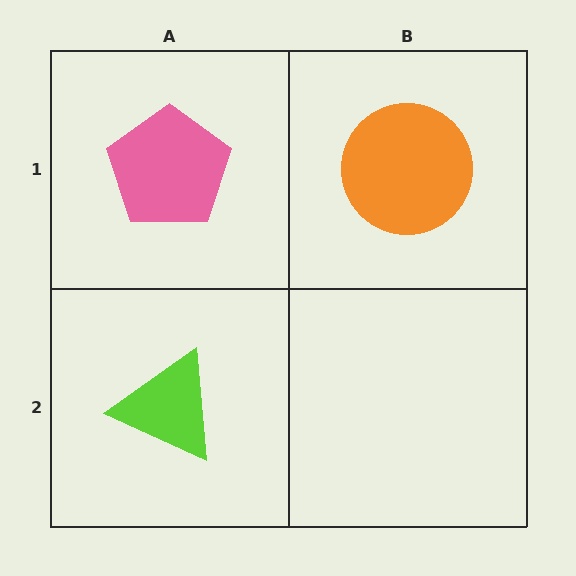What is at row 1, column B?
An orange circle.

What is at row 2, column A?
A lime triangle.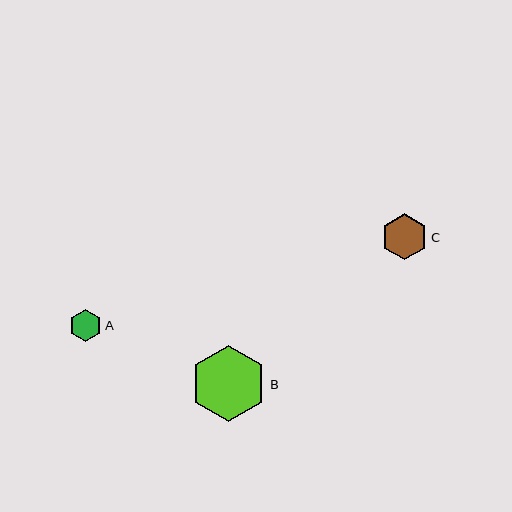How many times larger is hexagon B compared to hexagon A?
Hexagon B is approximately 2.4 times the size of hexagon A.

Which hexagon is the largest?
Hexagon B is the largest with a size of approximately 76 pixels.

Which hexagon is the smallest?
Hexagon A is the smallest with a size of approximately 32 pixels.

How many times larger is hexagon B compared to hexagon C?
Hexagon B is approximately 1.6 times the size of hexagon C.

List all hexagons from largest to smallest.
From largest to smallest: B, C, A.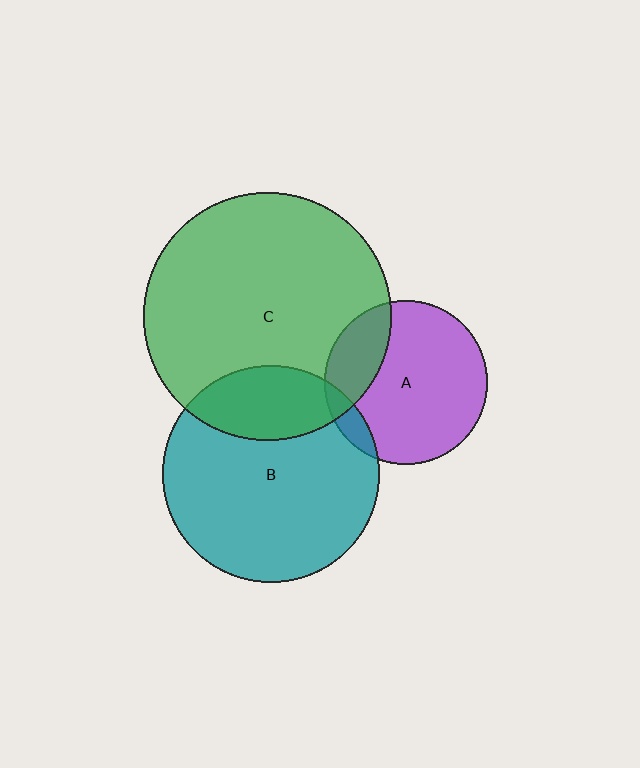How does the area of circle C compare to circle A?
Approximately 2.3 times.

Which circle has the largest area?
Circle C (green).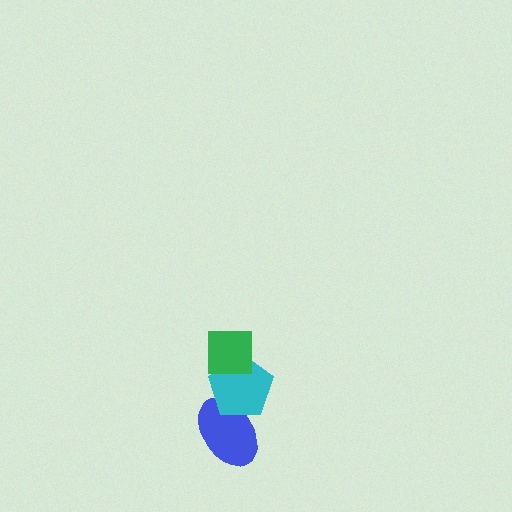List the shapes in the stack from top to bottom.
From top to bottom: the green square, the cyan pentagon, the blue ellipse.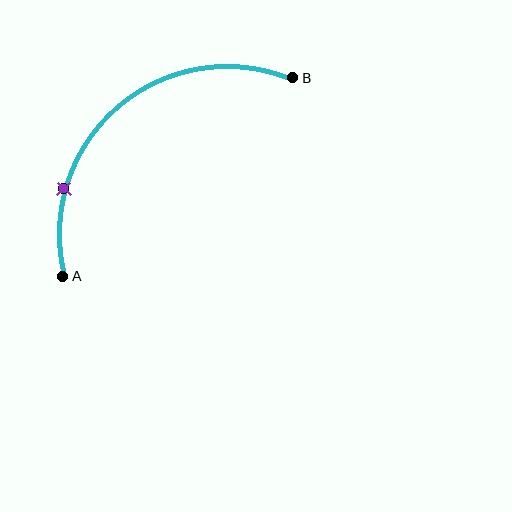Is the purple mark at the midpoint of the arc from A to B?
No. The purple mark lies on the arc but is closer to endpoint A. The arc midpoint would be at the point on the curve equidistant along the arc from both A and B.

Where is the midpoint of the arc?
The arc midpoint is the point on the curve farthest from the straight line joining A and B. It sits above and to the left of that line.